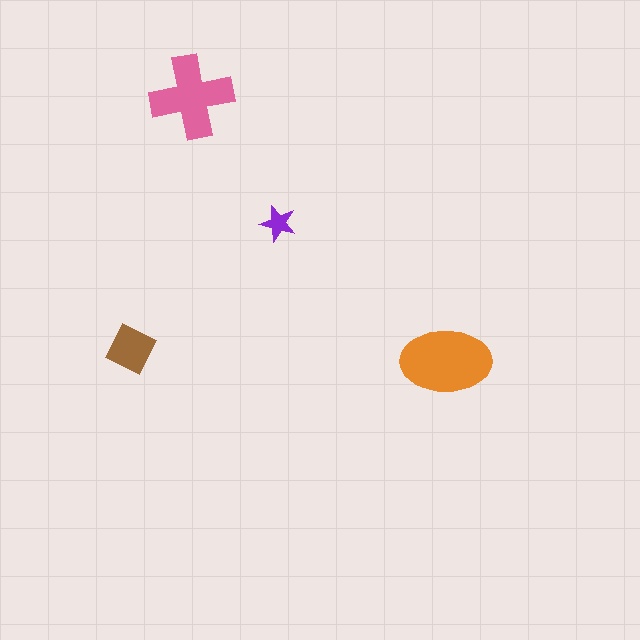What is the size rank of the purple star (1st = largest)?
4th.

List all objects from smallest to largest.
The purple star, the brown diamond, the pink cross, the orange ellipse.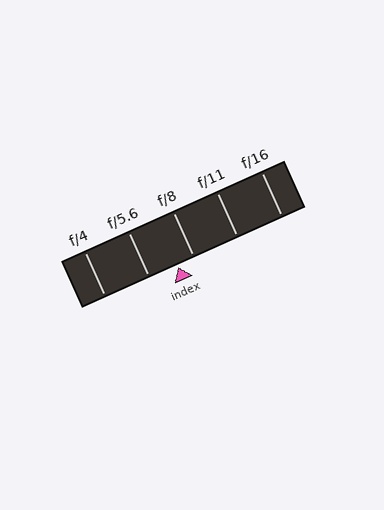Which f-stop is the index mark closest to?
The index mark is closest to f/8.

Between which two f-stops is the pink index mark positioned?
The index mark is between f/5.6 and f/8.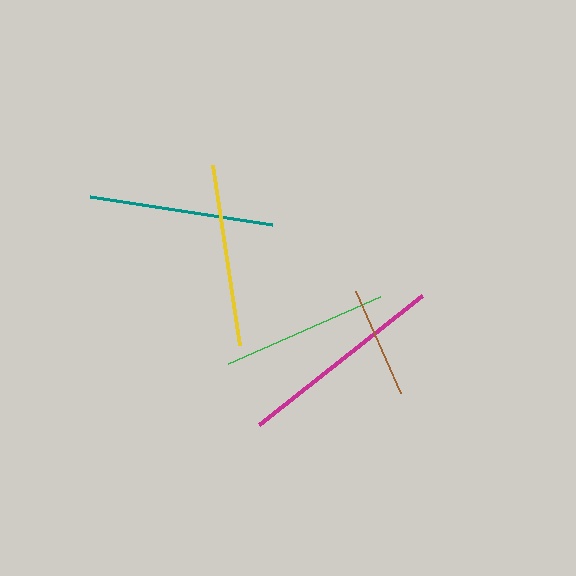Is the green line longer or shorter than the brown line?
The green line is longer than the brown line.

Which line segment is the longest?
The magenta line is the longest at approximately 208 pixels.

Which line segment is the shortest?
The brown line is the shortest at approximately 112 pixels.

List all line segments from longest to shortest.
From longest to shortest: magenta, teal, yellow, green, brown.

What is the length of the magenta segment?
The magenta segment is approximately 208 pixels long.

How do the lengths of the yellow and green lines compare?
The yellow and green lines are approximately the same length.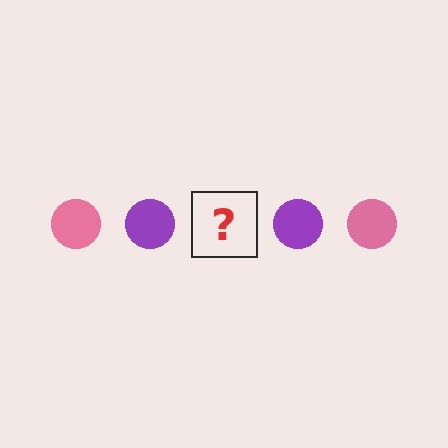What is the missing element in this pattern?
The missing element is a pink circle.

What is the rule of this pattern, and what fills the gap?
The rule is that the pattern cycles through pink, purple circles. The gap should be filled with a pink circle.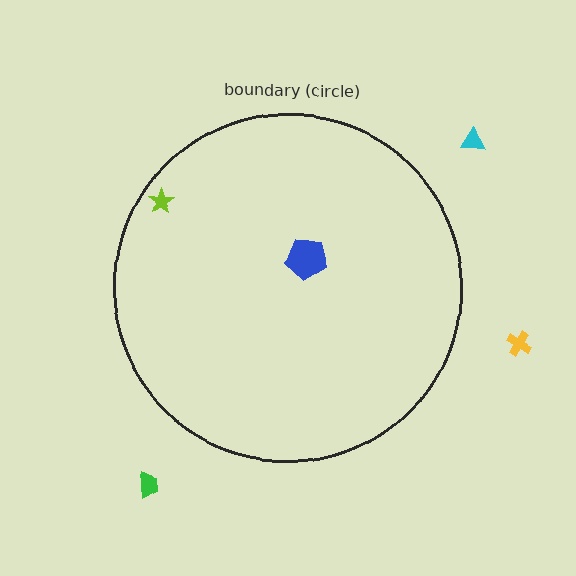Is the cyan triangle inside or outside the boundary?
Outside.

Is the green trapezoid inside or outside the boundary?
Outside.